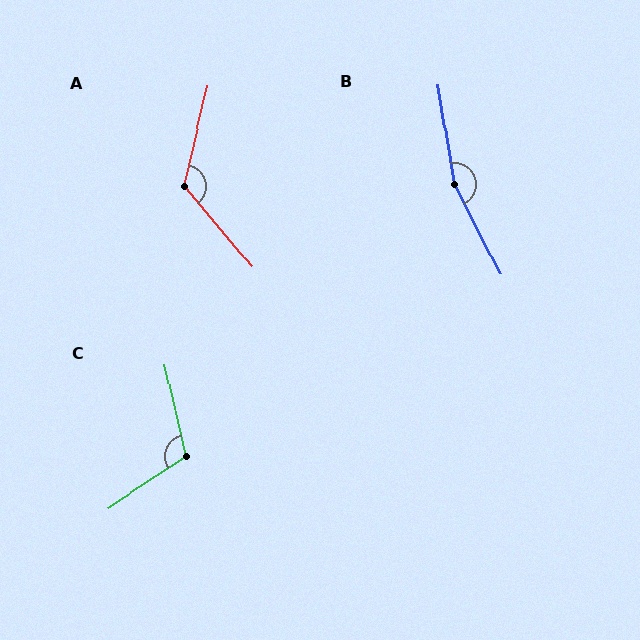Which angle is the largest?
B, at approximately 162 degrees.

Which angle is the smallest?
C, at approximately 111 degrees.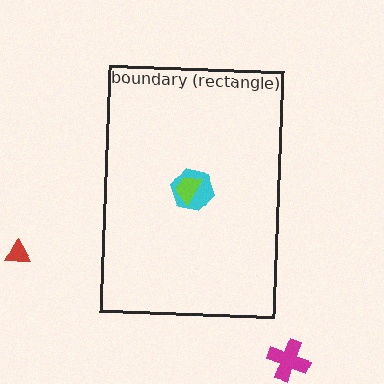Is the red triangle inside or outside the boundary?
Outside.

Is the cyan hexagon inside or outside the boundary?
Inside.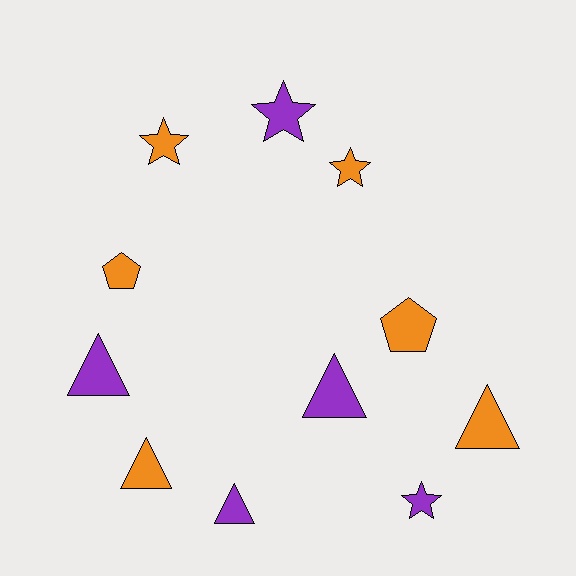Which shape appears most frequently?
Triangle, with 5 objects.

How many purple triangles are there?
There are 3 purple triangles.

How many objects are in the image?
There are 11 objects.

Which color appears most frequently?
Orange, with 6 objects.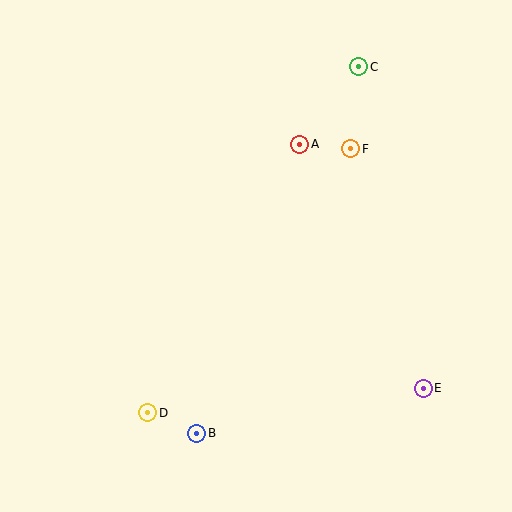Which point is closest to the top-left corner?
Point A is closest to the top-left corner.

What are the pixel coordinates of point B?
Point B is at (197, 433).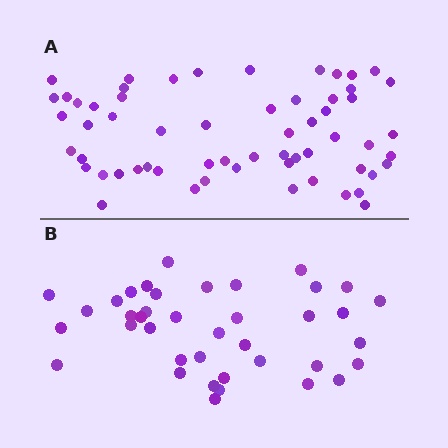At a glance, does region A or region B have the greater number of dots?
Region A (the top region) has more dots.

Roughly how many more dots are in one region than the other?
Region A has approximately 20 more dots than region B.